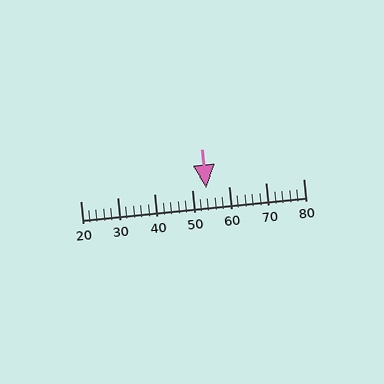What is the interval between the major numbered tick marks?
The major tick marks are spaced 10 units apart.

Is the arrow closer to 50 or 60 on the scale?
The arrow is closer to 50.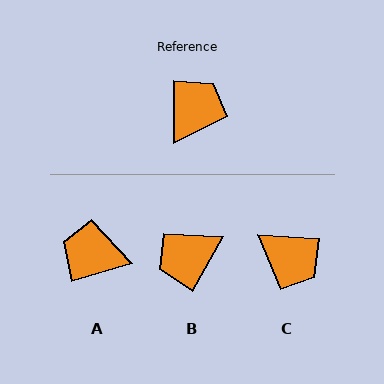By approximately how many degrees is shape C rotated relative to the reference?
Approximately 94 degrees clockwise.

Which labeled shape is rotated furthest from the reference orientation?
B, about 151 degrees away.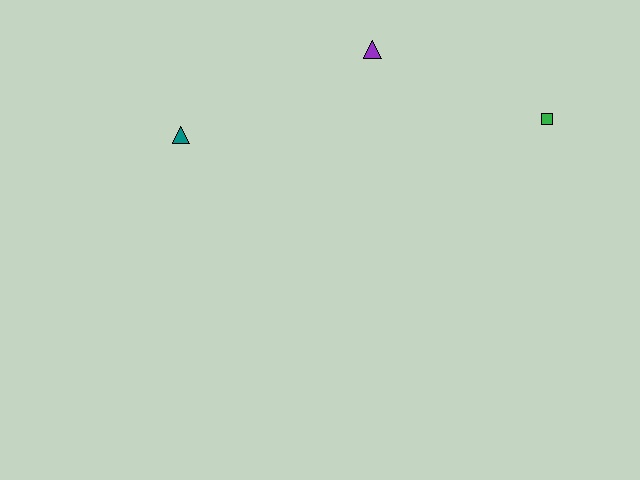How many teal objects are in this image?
There is 1 teal object.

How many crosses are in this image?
There are no crosses.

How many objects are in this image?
There are 3 objects.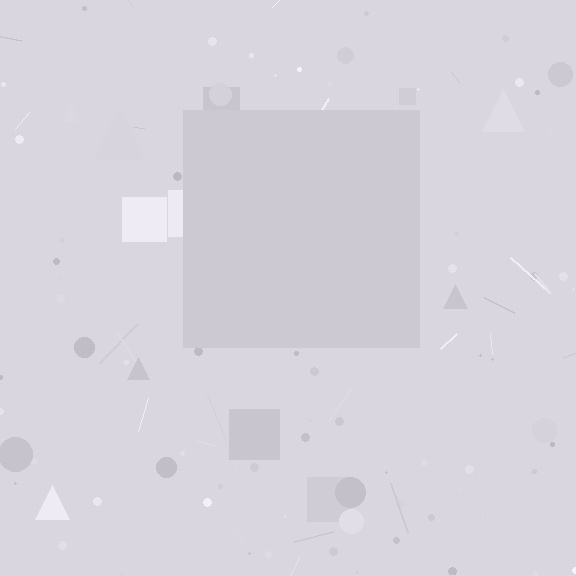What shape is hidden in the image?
A square is hidden in the image.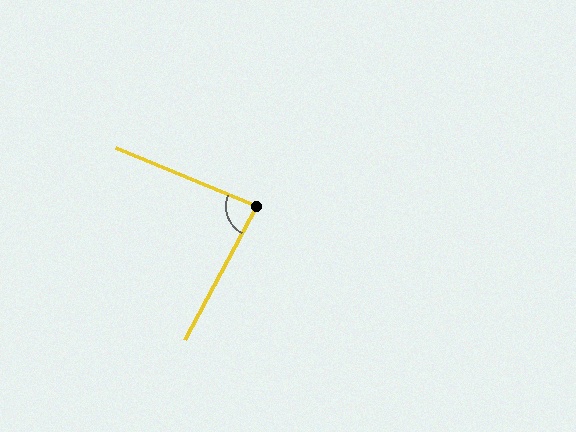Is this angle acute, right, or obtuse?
It is acute.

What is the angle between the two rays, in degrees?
Approximately 84 degrees.